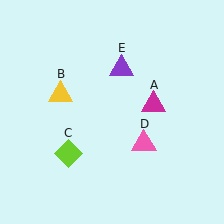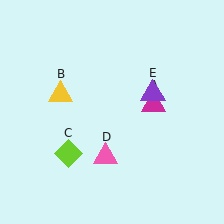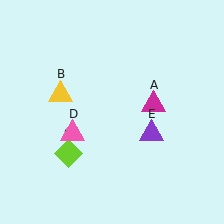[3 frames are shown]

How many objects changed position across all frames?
2 objects changed position: pink triangle (object D), purple triangle (object E).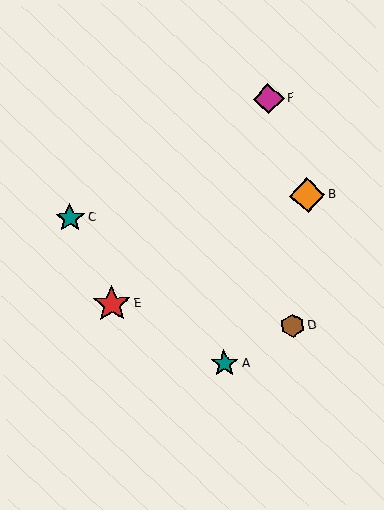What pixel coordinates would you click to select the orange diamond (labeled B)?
Click at (307, 195) to select the orange diamond B.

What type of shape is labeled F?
Shape F is a magenta diamond.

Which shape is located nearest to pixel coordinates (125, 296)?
The red star (labeled E) at (112, 304) is nearest to that location.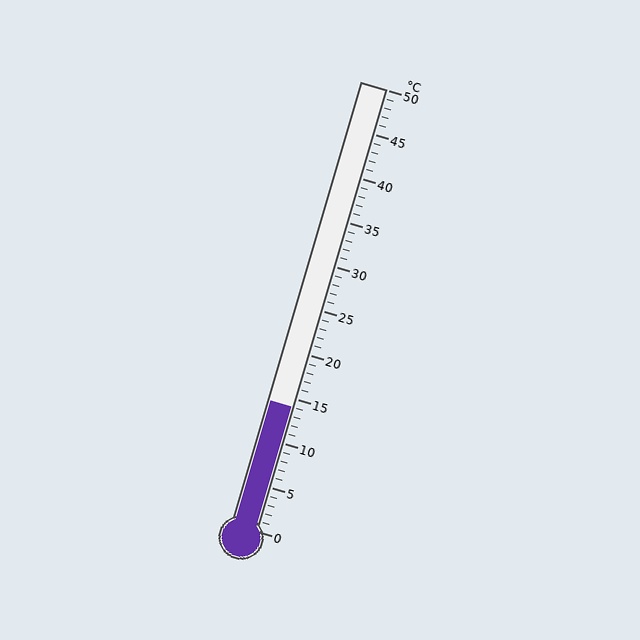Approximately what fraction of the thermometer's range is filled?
The thermometer is filled to approximately 30% of its range.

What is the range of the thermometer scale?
The thermometer scale ranges from 0°C to 50°C.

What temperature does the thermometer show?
The thermometer shows approximately 14°C.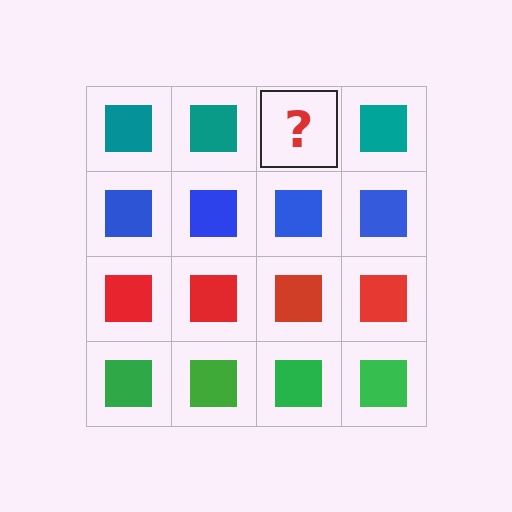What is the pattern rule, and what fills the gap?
The rule is that each row has a consistent color. The gap should be filled with a teal square.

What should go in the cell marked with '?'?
The missing cell should contain a teal square.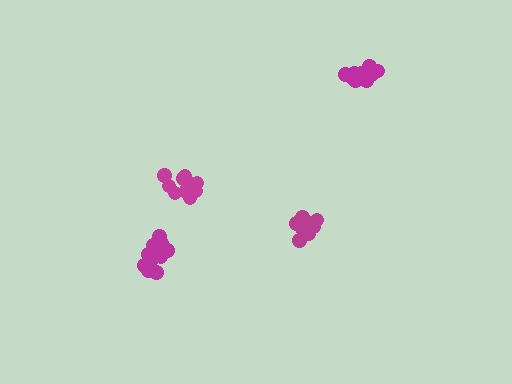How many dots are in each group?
Group 1: 14 dots, Group 2: 17 dots, Group 3: 14 dots, Group 4: 16 dots (61 total).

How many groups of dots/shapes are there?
There are 4 groups.